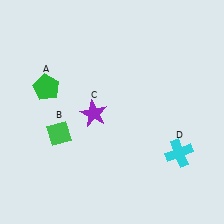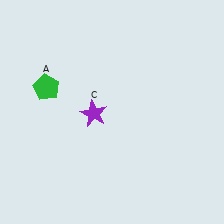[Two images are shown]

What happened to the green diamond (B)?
The green diamond (B) was removed in Image 2. It was in the bottom-left area of Image 1.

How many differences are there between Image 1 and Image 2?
There are 2 differences between the two images.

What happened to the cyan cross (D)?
The cyan cross (D) was removed in Image 2. It was in the bottom-right area of Image 1.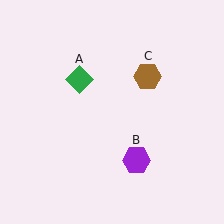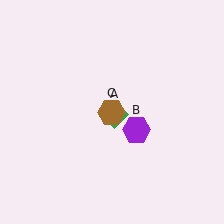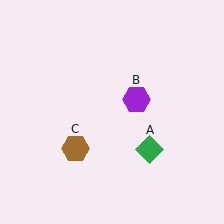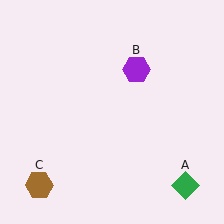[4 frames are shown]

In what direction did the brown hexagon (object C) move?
The brown hexagon (object C) moved down and to the left.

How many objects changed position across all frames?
3 objects changed position: green diamond (object A), purple hexagon (object B), brown hexagon (object C).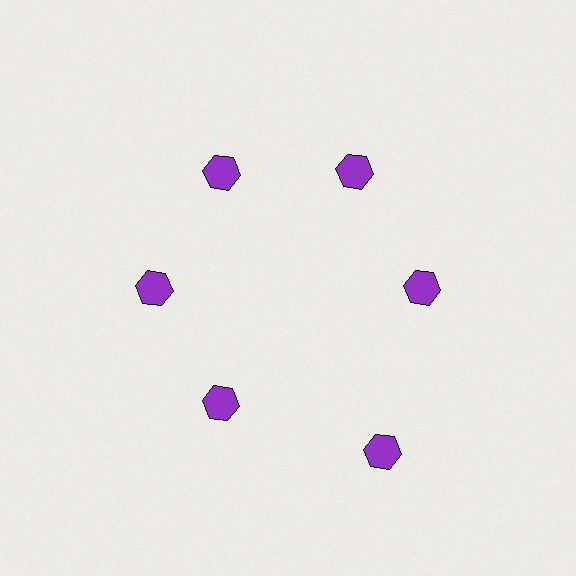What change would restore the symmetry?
The symmetry would be restored by moving it inward, back onto the ring so that all 6 hexagons sit at equal angles and equal distance from the center.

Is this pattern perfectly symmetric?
No. The 6 purple hexagons are arranged in a ring, but one element near the 5 o'clock position is pushed outward from the center, breaking the 6-fold rotational symmetry.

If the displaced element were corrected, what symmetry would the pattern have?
It would have 6-fold rotational symmetry — the pattern would map onto itself every 60 degrees.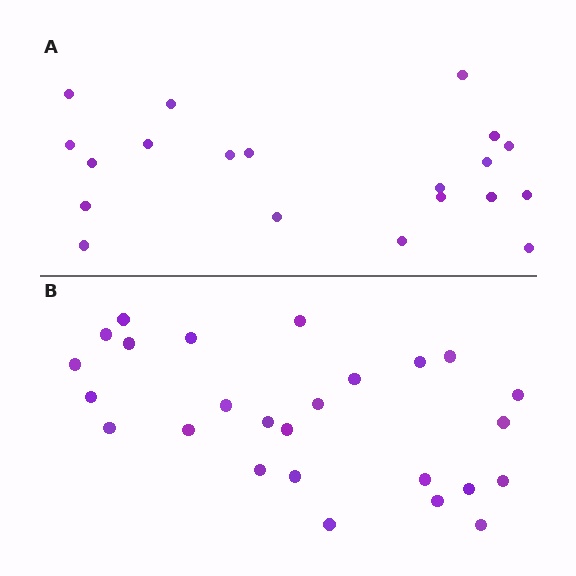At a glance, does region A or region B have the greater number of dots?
Region B (the bottom region) has more dots.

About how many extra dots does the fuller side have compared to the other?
Region B has about 6 more dots than region A.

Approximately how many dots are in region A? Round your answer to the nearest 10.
About 20 dots.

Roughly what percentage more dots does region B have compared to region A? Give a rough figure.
About 30% more.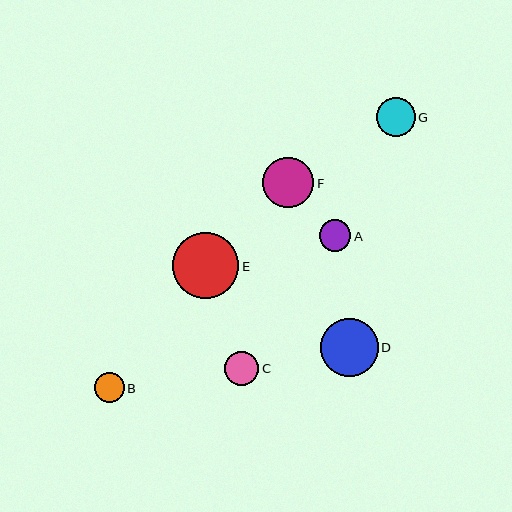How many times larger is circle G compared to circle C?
Circle G is approximately 1.1 times the size of circle C.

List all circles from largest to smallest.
From largest to smallest: E, D, F, G, C, A, B.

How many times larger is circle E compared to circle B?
Circle E is approximately 2.2 times the size of circle B.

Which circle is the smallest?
Circle B is the smallest with a size of approximately 30 pixels.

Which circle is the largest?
Circle E is the largest with a size of approximately 66 pixels.